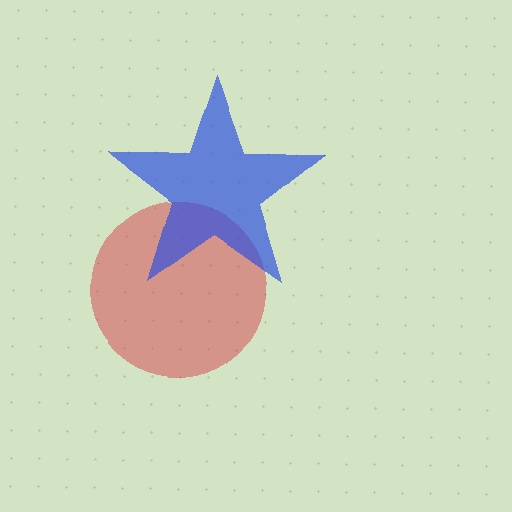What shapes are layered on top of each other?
The layered shapes are: a red circle, a blue star.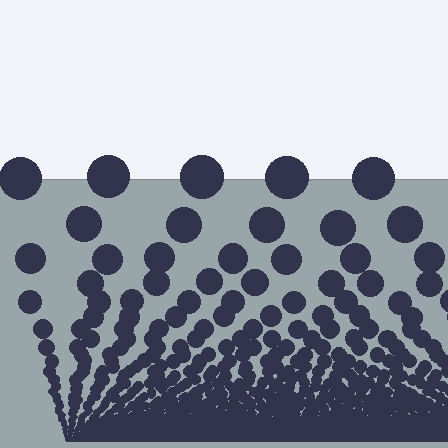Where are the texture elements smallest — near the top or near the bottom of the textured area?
Near the bottom.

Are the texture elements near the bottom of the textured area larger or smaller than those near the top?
Smaller. The gradient is inverted — elements near the bottom are smaller and denser.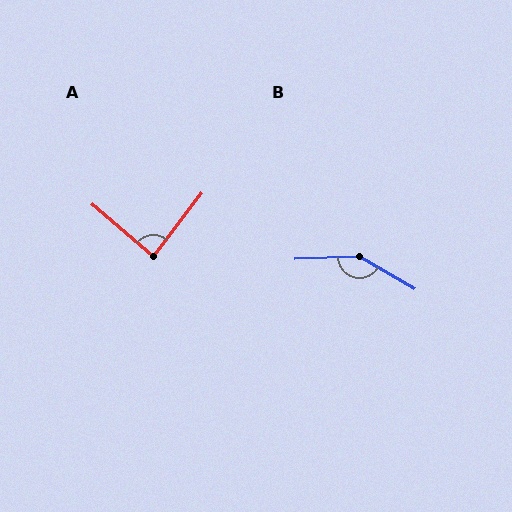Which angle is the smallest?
A, at approximately 87 degrees.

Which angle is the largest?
B, at approximately 148 degrees.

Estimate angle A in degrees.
Approximately 87 degrees.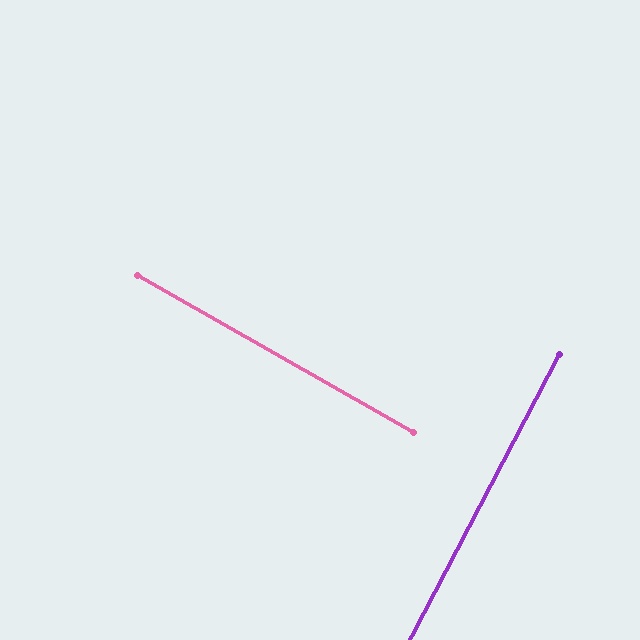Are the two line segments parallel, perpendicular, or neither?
Perpendicular — they meet at approximately 88°.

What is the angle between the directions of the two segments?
Approximately 88 degrees.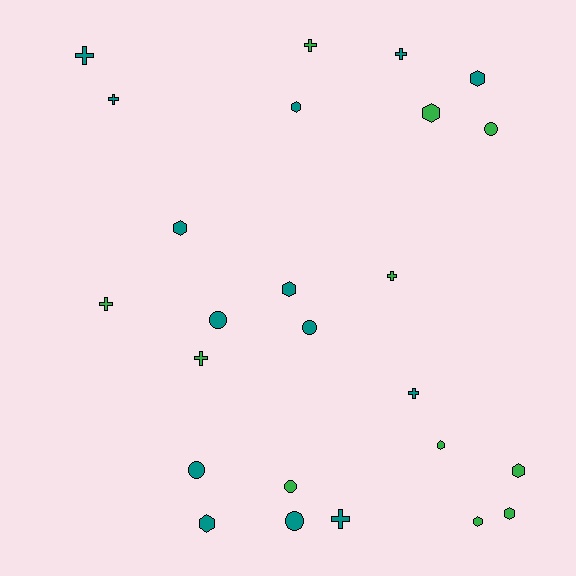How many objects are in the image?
There are 25 objects.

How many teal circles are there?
There are 4 teal circles.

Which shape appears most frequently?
Hexagon, with 10 objects.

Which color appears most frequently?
Teal, with 14 objects.